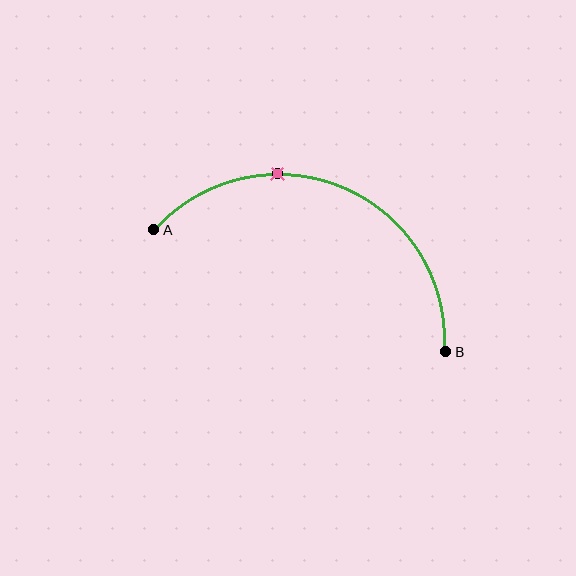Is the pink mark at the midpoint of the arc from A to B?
No. The pink mark lies on the arc but is closer to endpoint A. The arc midpoint would be at the point on the curve equidistant along the arc from both A and B.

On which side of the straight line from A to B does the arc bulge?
The arc bulges above the straight line connecting A and B.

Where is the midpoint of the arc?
The arc midpoint is the point on the curve farthest from the straight line joining A and B. It sits above that line.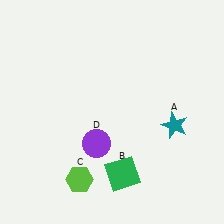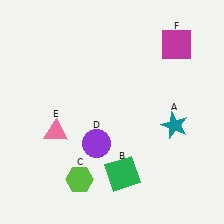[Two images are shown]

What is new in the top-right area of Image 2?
A magenta square (F) was added in the top-right area of Image 2.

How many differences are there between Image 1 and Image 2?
There are 2 differences between the two images.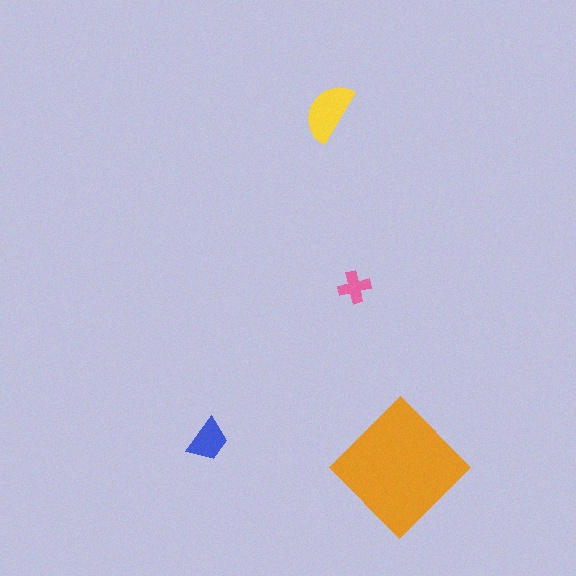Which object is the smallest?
The pink cross.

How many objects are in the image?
There are 4 objects in the image.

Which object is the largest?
The orange diamond.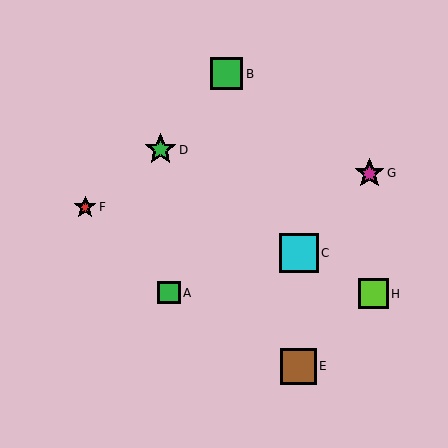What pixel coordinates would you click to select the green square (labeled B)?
Click at (227, 74) to select the green square B.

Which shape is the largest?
The cyan square (labeled C) is the largest.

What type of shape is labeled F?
Shape F is a red star.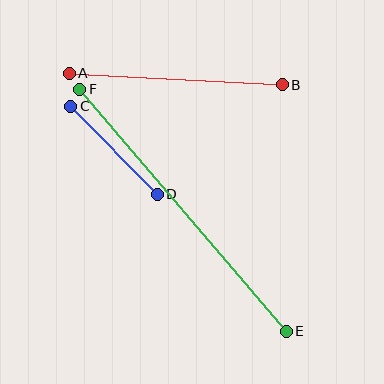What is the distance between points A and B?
The distance is approximately 213 pixels.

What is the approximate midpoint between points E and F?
The midpoint is at approximately (183, 210) pixels.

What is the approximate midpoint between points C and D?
The midpoint is at approximately (114, 150) pixels.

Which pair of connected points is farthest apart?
Points E and F are farthest apart.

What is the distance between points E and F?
The distance is approximately 318 pixels.